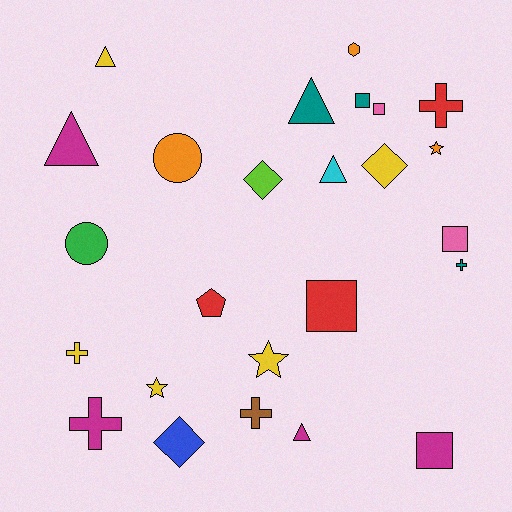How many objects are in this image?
There are 25 objects.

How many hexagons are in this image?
There is 1 hexagon.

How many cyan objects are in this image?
There is 1 cyan object.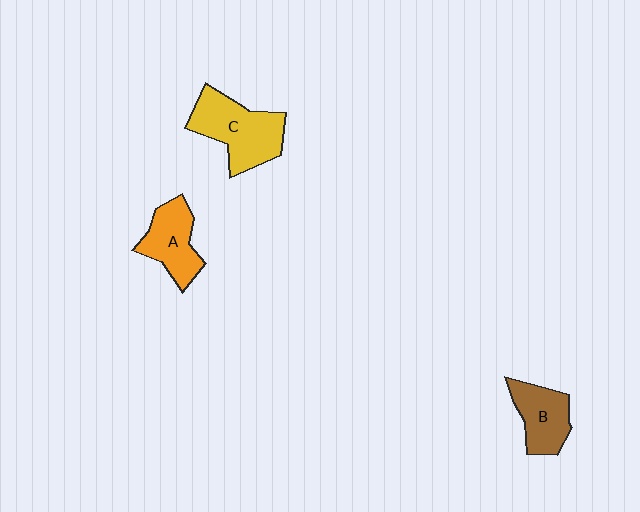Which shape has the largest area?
Shape C (yellow).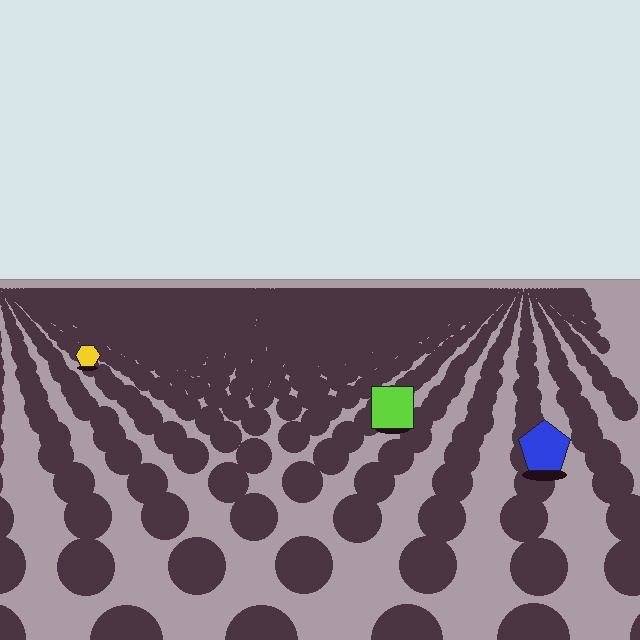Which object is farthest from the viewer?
The yellow hexagon is farthest from the viewer. It appears smaller and the ground texture around it is denser.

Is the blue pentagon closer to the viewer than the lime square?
Yes. The blue pentagon is closer — you can tell from the texture gradient: the ground texture is coarser near it.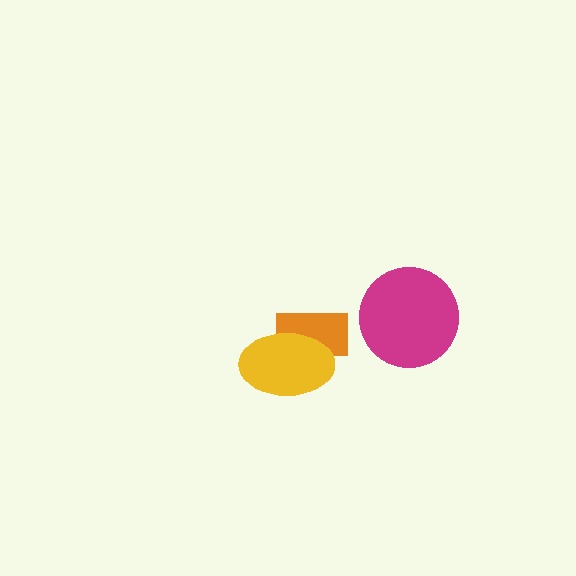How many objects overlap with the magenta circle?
0 objects overlap with the magenta circle.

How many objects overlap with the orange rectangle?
1 object overlaps with the orange rectangle.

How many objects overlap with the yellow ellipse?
1 object overlaps with the yellow ellipse.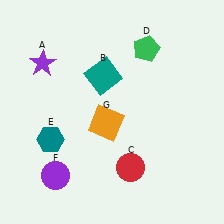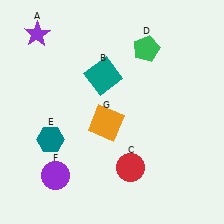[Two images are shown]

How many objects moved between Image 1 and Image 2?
1 object moved between the two images.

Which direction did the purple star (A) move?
The purple star (A) moved up.